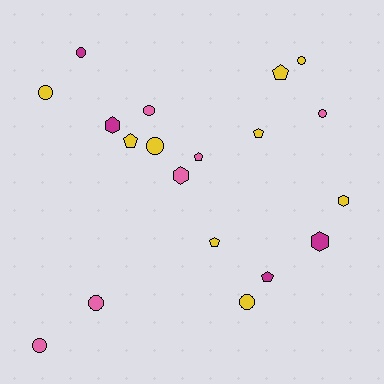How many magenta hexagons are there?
There are 2 magenta hexagons.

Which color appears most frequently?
Yellow, with 9 objects.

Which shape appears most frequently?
Circle, with 9 objects.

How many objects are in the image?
There are 19 objects.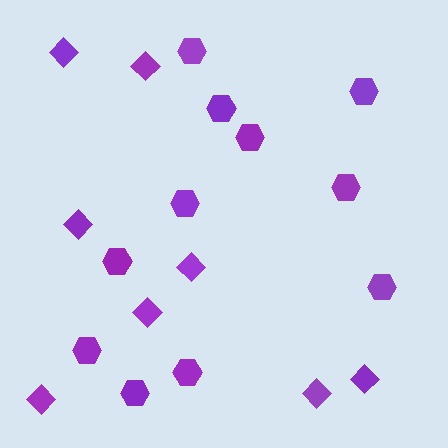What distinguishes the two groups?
There are 2 groups: one group of diamonds (8) and one group of hexagons (11).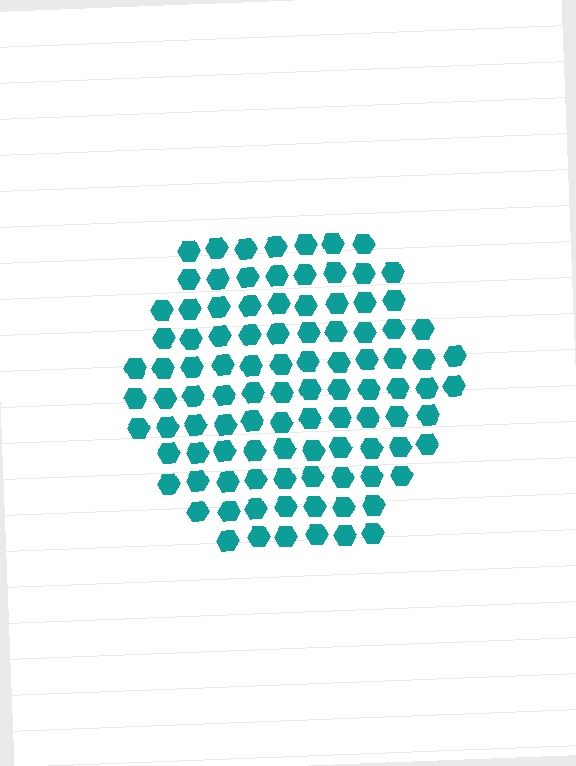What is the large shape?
The large shape is a hexagon.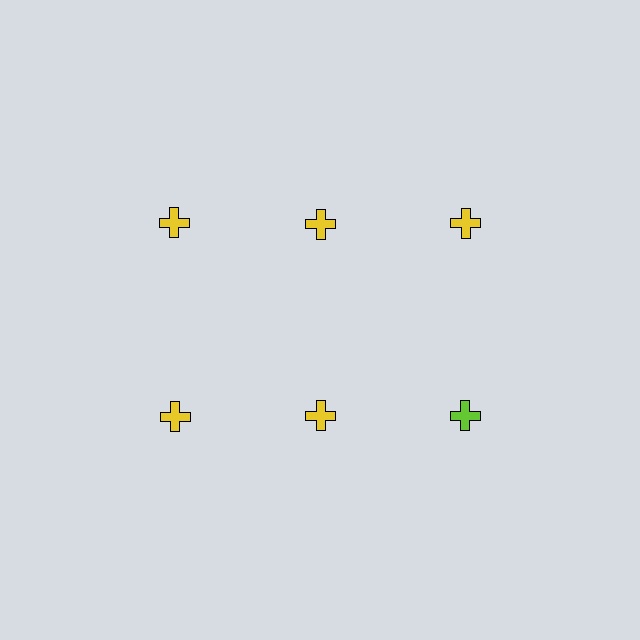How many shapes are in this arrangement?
There are 6 shapes arranged in a grid pattern.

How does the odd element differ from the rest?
It has a different color: lime instead of yellow.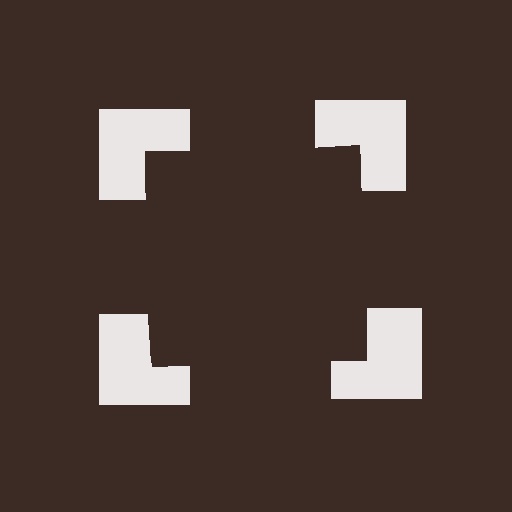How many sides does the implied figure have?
4 sides.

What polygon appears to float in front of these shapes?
An illusory square — its edges are inferred from the aligned wedge cuts in the notched squares, not physically drawn.